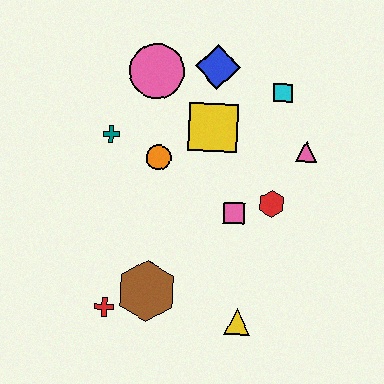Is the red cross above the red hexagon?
No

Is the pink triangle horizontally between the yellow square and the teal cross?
No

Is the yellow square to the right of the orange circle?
Yes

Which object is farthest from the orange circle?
The yellow triangle is farthest from the orange circle.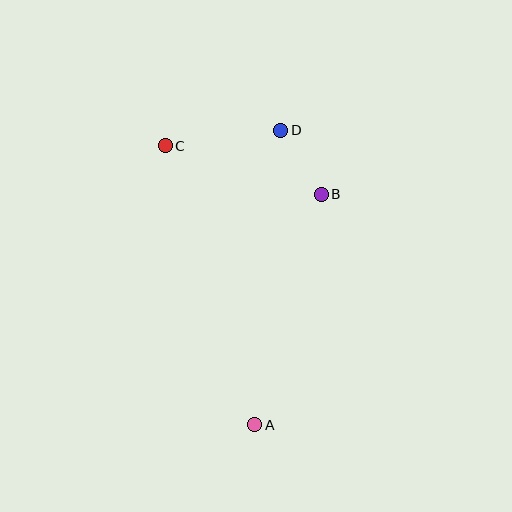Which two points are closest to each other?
Points B and D are closest to each other.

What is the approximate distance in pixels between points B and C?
The distance between B and C is approximately 164 pixels.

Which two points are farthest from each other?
Points A and D are farthest from each other.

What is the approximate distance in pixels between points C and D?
The distance between C and D is approximately 116 pixels.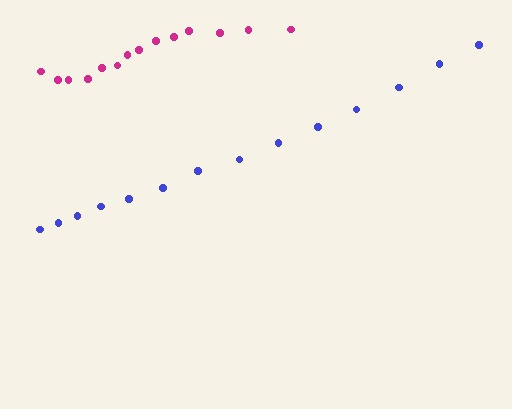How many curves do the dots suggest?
There are 2 distinct paths.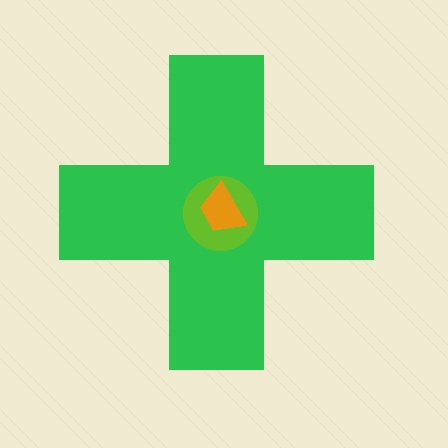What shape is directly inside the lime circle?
The orange trapezoid.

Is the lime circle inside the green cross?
Yes.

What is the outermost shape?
The green cross.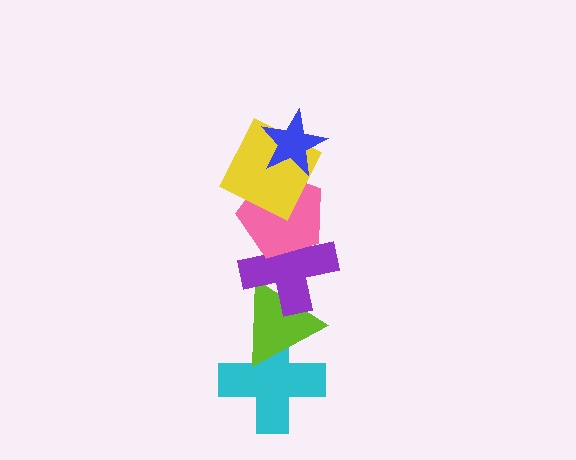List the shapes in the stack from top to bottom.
From top to bottom: the blue star, the yellow square, the pink pentagon, the purple cross, the lime triangle, the cyan cross.